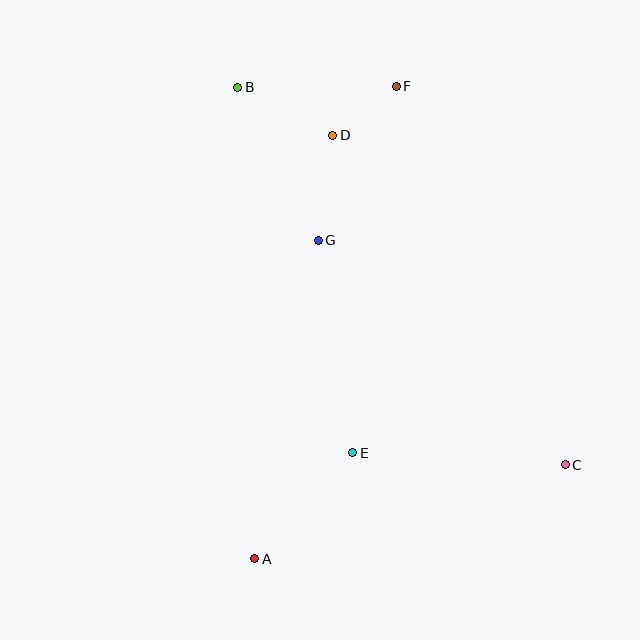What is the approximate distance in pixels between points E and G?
The distance between E and G is approximately 215 pixels.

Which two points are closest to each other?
Points D and F are closest to each other.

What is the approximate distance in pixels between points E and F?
The distance between E and F is approximately 369 pixels.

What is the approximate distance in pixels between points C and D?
The distance between C and D is approximately 403 pixels.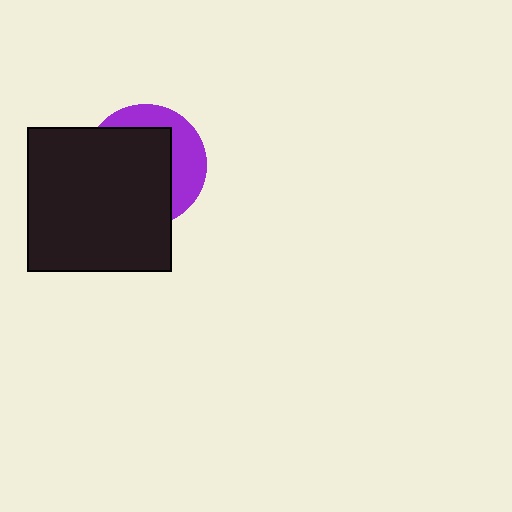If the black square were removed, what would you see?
You would see the complete purple circle.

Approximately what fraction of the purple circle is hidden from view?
Roughly 64% of the purple circle is hidden behind the black square.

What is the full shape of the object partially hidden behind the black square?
The partially hidden object is a purple circle.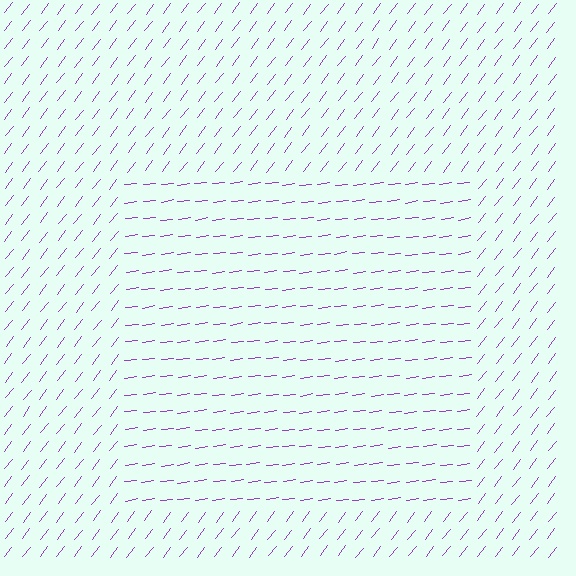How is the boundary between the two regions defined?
The boundary is defined purely by a change in line orientation (approximately 45 degrees difference). All lines are the same color and thickness.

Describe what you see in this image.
The image is filled with small purple line segments. A rectangle region in the image has lines oriented differently from the surrounding lines, creating a visible texture boundary.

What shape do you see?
I see a rectangle.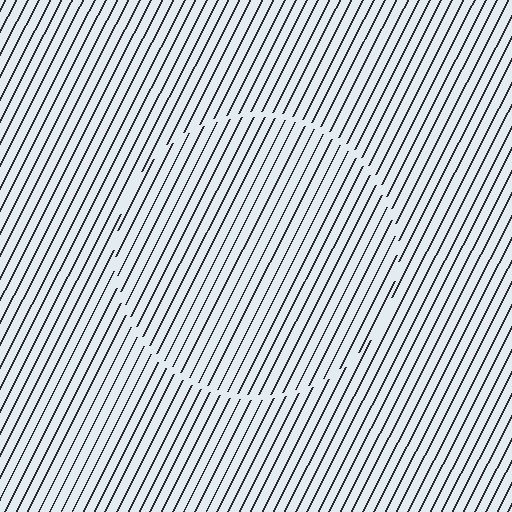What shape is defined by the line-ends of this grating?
An illusory circle. The interior of the shape contains the same grating, shifted by half a period — the contour is defined by the phase discontinuity where line-ends from the inner and outer gratings abut.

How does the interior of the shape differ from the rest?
The interior of the shape contains the same grating, shifted by half a period — the contour is defined by the phase discontinuity where line-ends from the inner and outer gratings abut.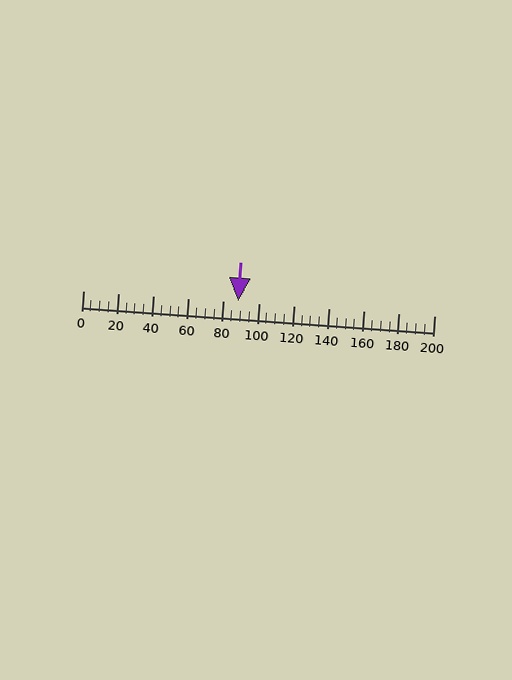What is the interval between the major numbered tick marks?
The major tick marks are spaced 20 units apart.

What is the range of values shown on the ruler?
The ruler shows values from 0 to 200.